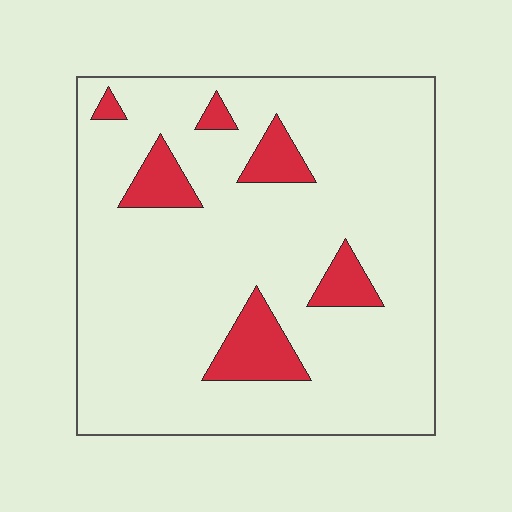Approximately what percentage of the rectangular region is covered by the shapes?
Approximately 10%.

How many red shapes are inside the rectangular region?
6.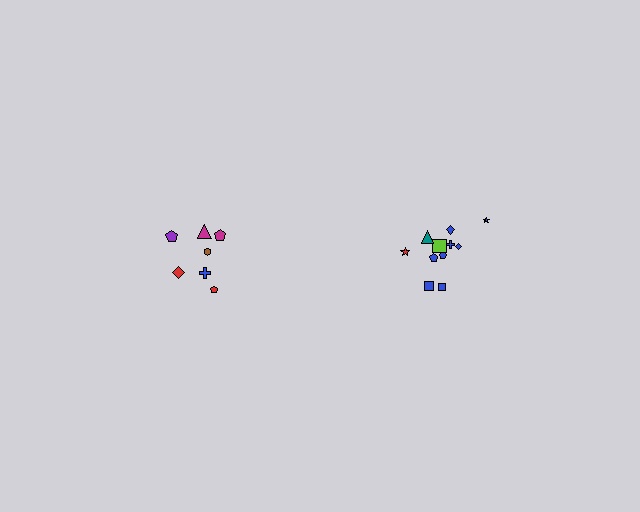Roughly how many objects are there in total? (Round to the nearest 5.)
Roughly 20 objects in total.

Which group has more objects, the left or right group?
The right group.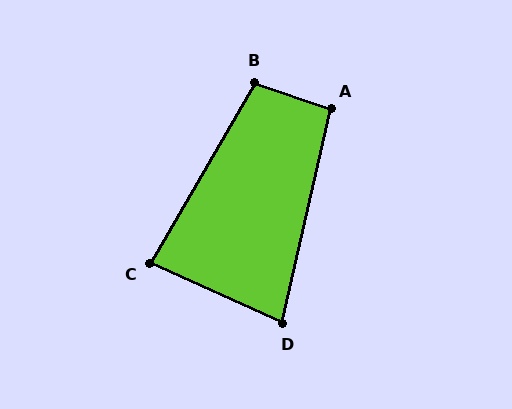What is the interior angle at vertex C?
Approximately 84 degrees (acute).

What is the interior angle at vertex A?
Approximately 96 degrees (obtuse).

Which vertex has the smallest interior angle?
D, at approximately 79 degrees.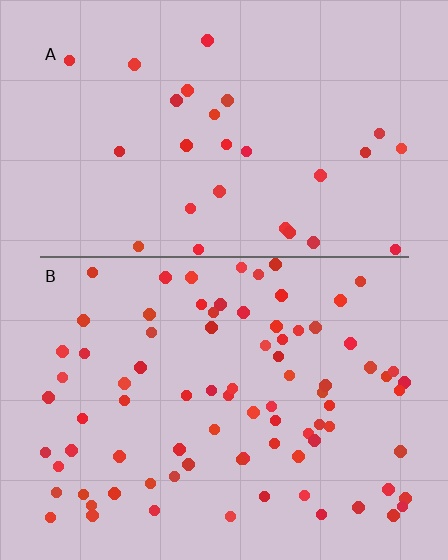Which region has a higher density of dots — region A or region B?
B (the bottom).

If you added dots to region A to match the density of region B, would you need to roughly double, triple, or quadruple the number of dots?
Approximately triple.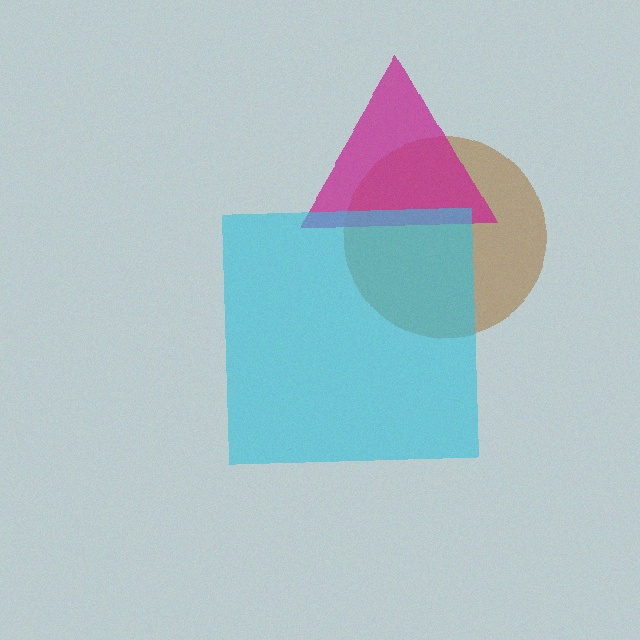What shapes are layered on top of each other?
The layered shapes are: a brown circle, a magenta triangle, a cyan square.